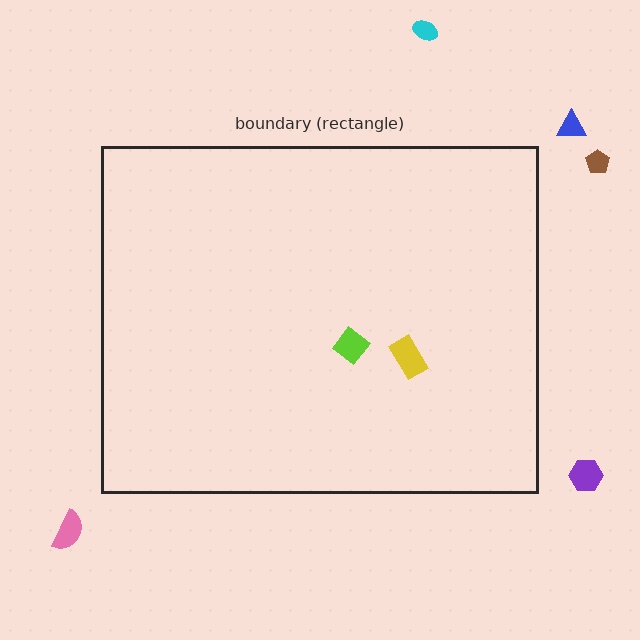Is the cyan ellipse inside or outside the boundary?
Outside.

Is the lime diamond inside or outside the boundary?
Inside.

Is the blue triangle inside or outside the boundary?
Outside.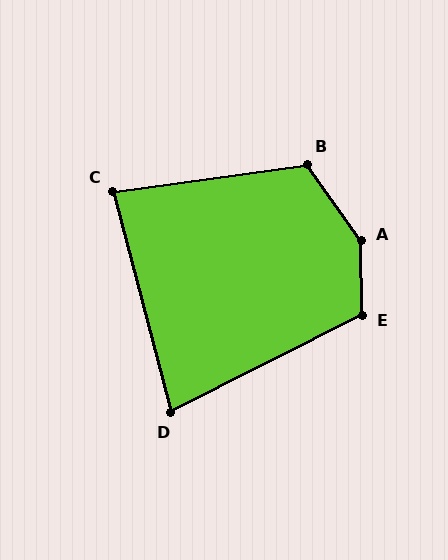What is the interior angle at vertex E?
Approximately 116 degrees (obtuse).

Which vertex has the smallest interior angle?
D, at approximately 78 degrees.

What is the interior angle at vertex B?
Approximately 117 degrees (obtuse).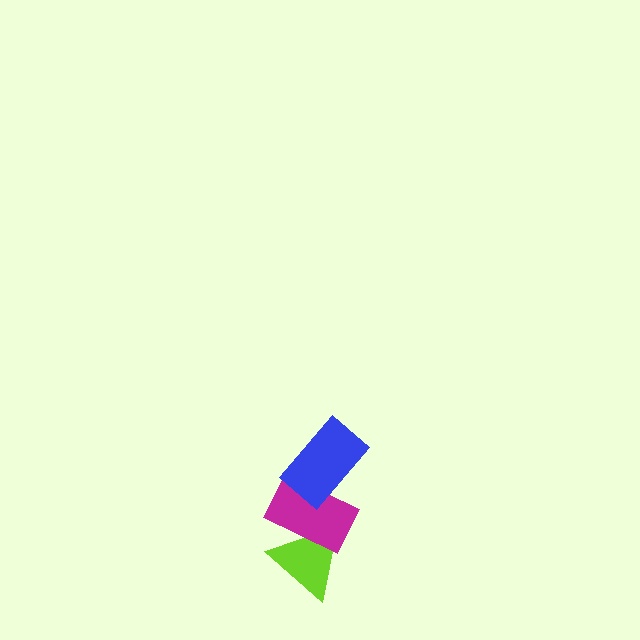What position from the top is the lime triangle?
The lime triangle is 3rd from the top.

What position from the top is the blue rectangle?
The blue rectangle is 1st from the top.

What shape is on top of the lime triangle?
The magenta rectangle is on top of the lime triangle.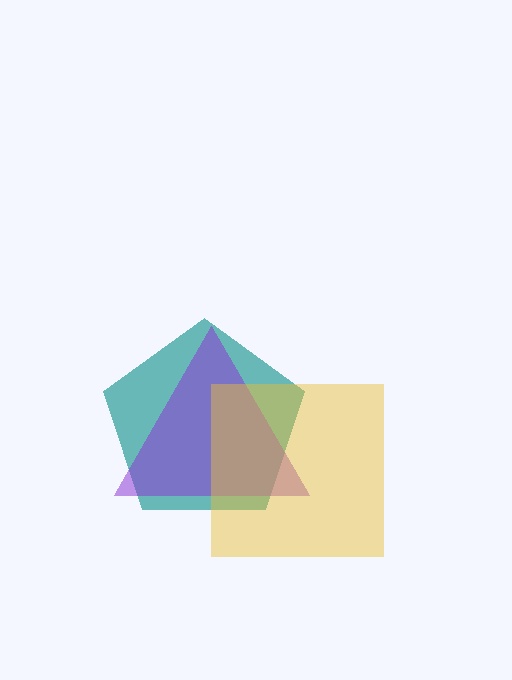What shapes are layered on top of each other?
The layered shapes are: a teal pentagon, a purple triangle, a yellow square.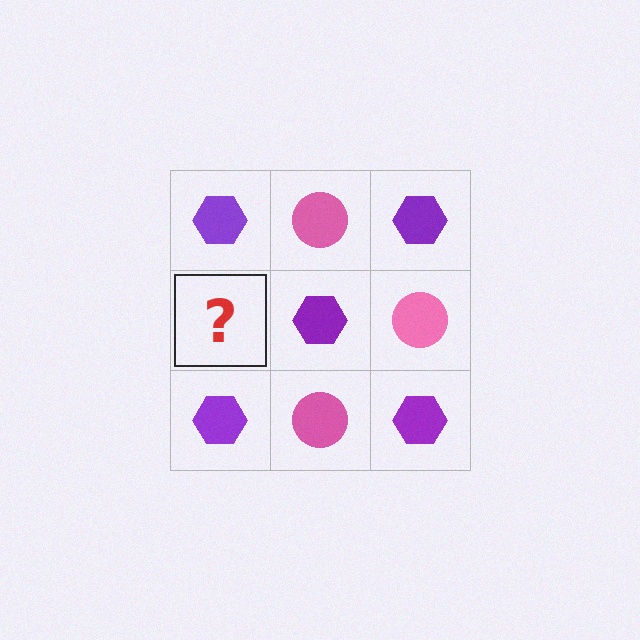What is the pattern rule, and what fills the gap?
The rule is that it alternates purple hexagon and pink circle in a checkerboard pattern. The gap should be filled with a pink circle.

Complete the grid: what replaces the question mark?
The question mark should be replaced with a pink circle.